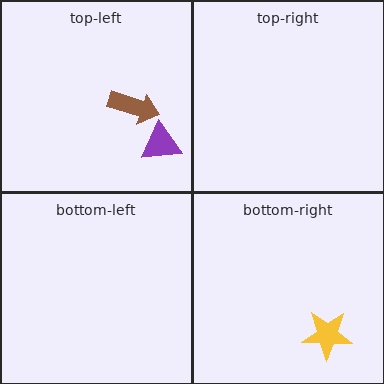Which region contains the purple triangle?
The top-left region.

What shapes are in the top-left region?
The brown arrow, the purple triangle.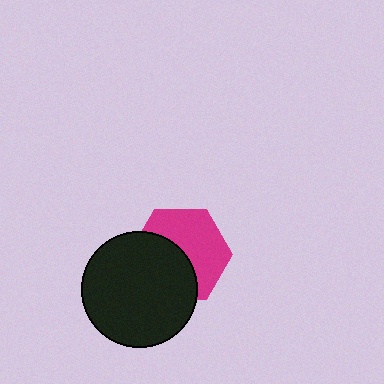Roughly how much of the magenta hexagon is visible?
About half of it is visible (roughly 54%).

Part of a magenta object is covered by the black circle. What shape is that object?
It is a hexagon.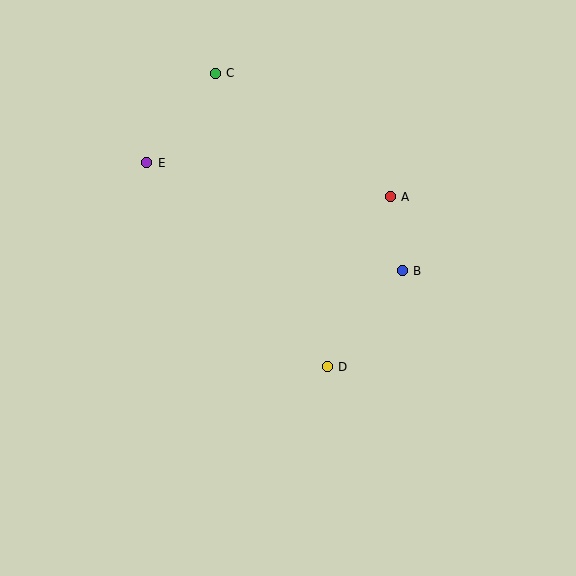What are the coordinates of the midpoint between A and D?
The midpoint between A and D is at (359, 282).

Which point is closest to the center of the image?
Point D at (327, 367) is closest to the center.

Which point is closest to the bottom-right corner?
Point D is closest to the bottom-right corner.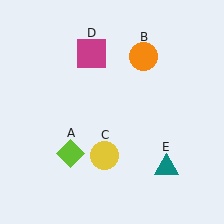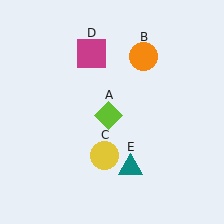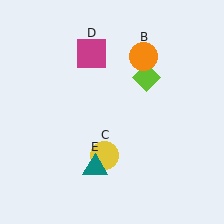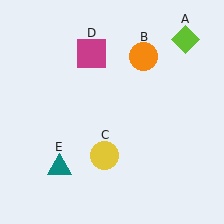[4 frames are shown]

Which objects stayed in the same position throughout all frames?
Orange circle (object B) and yellow circle (object C) and magenta square (object D) remained stationary.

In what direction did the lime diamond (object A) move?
The lime diamond (object A) moved up and to the right.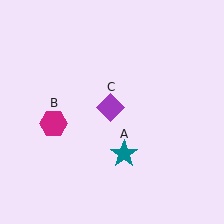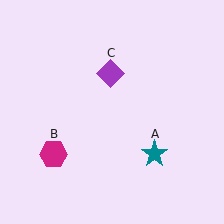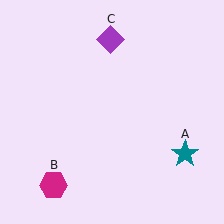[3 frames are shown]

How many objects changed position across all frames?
3 objects changed position: teal star (object A), magenta hexagon (object B), purple diamond (object C).